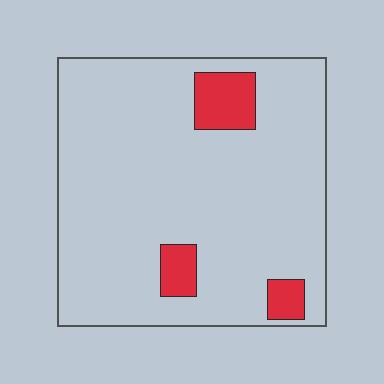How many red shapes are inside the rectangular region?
3.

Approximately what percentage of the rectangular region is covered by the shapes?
Approximately 10%.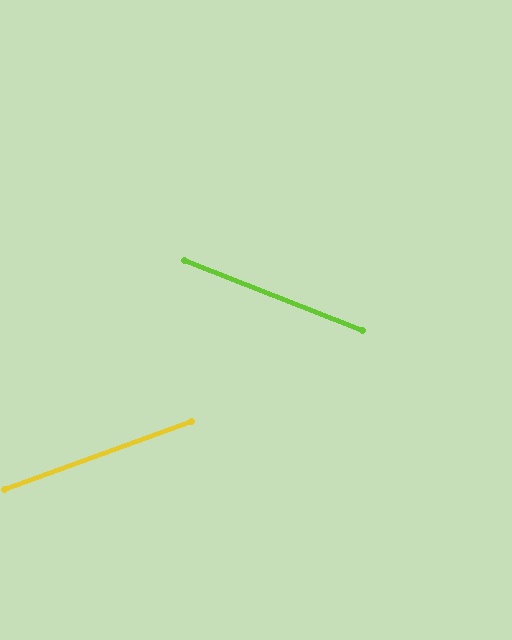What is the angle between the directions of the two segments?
Approximately 42 degrees.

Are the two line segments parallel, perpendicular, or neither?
Neither parallel nor perpendicular — they differ by about 42°.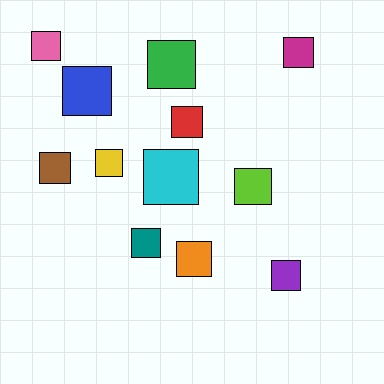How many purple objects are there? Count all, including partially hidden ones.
There is 1 purple object.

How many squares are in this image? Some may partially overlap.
There are 12 squares.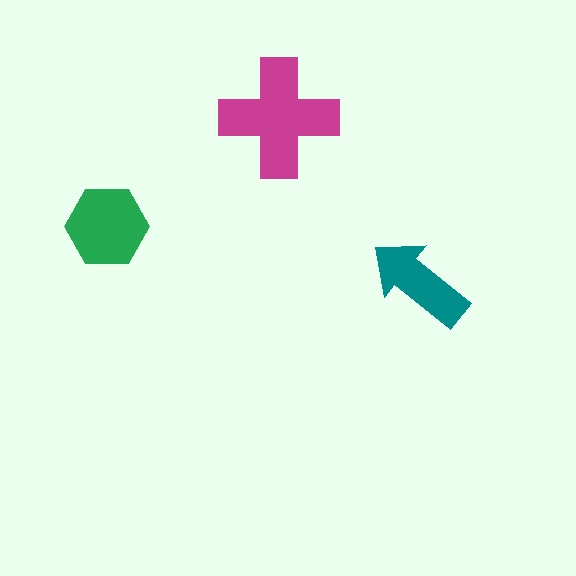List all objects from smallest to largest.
The teal arrow, the green hexagon, the magenta cross.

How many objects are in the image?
There are 3 objects in the image.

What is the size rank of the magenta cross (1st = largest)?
1st.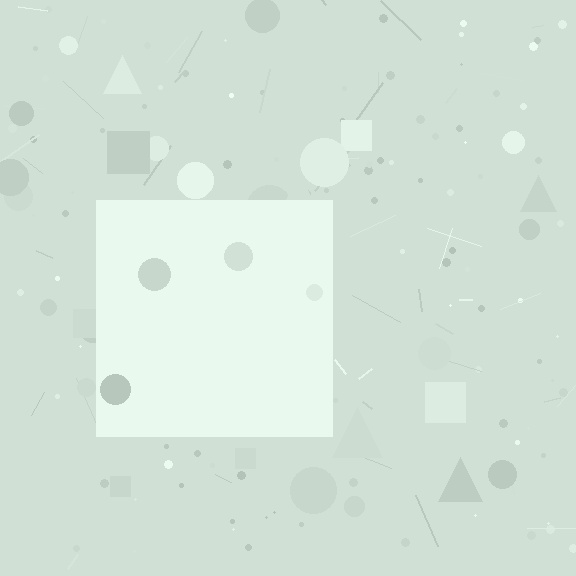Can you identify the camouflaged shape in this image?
The camouflaged shape is a square.